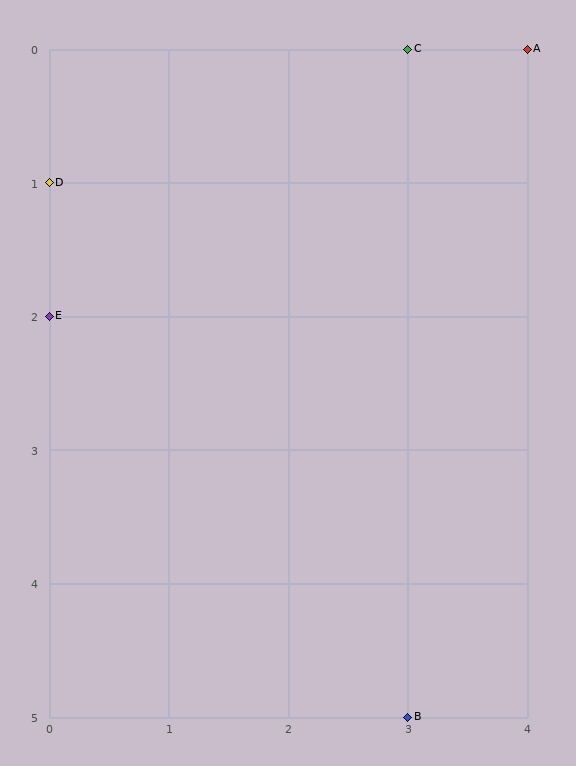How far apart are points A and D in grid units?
Points A and D are 4 columns and 1 row apart (about 4.1 grid units diagonally).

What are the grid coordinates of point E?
Point E is at grid coordinates (0, 2).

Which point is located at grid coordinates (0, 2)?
Point E is at (0, 2).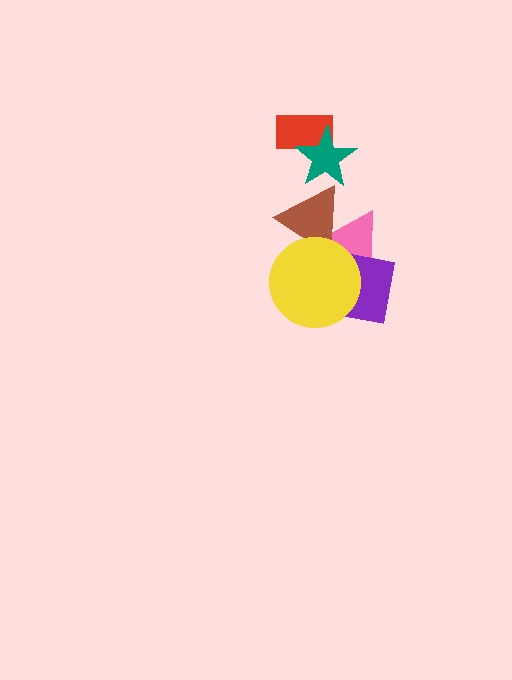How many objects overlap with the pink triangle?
3 objects overlap with the pink triangle.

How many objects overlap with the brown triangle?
3 objects overlap with the brown triangle.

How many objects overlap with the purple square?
2 objects overlap with the purple square.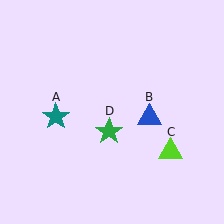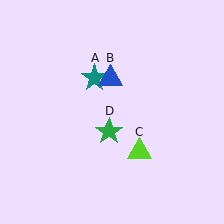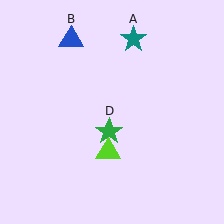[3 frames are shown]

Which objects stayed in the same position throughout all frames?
Green star (object D) remained stationary.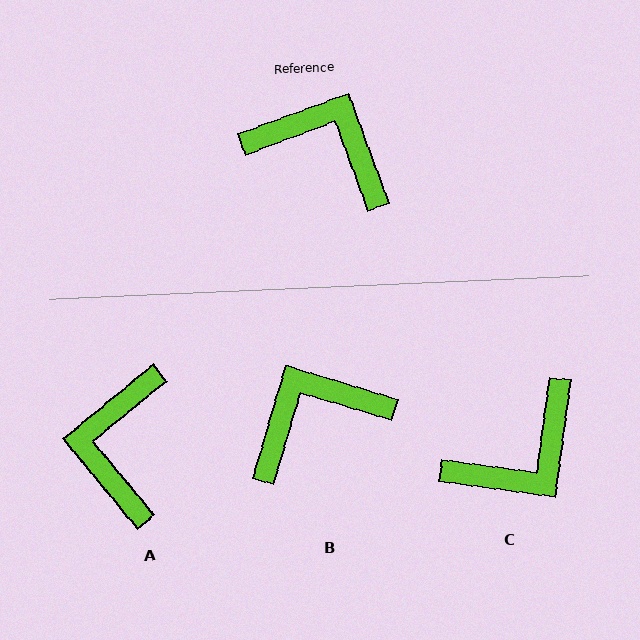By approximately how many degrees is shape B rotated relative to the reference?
Approximately 53 degrees counter-clockwise.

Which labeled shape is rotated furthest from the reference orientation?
C, about 118 degrees away.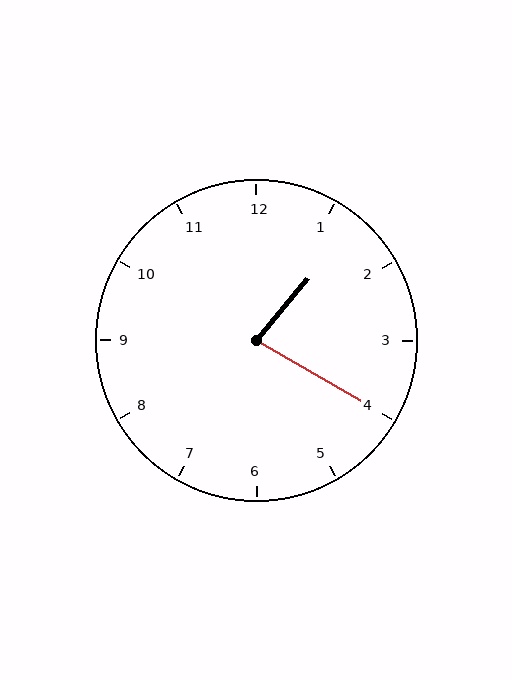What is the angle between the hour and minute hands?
Approximately 80 degrees.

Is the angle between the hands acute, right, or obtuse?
It is acute.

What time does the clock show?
1:20.